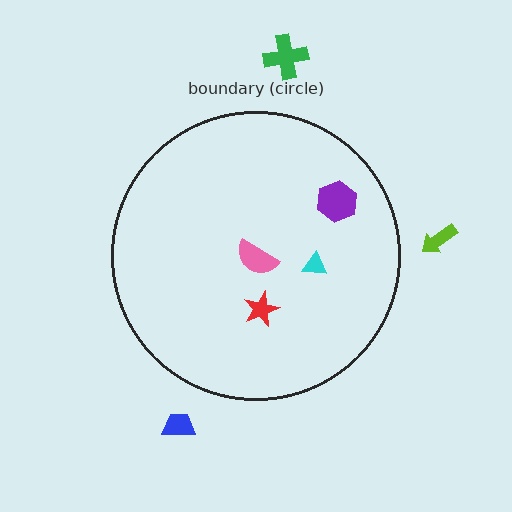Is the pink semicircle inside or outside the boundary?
Inside.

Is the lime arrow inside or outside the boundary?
Outside.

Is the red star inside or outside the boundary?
Inside.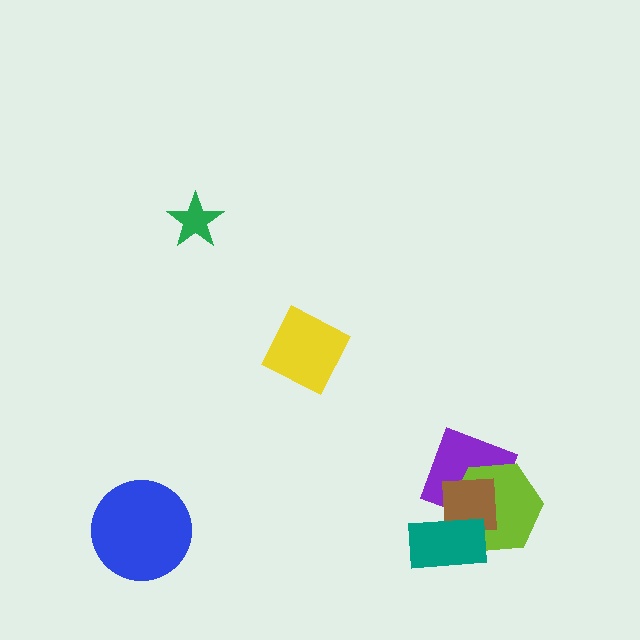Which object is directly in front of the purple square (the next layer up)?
The lime hexagon is directly in front of the purple square.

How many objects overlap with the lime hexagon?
3 objects overlap with the lime hexagon.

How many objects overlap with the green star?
0 objects overlap with the green star.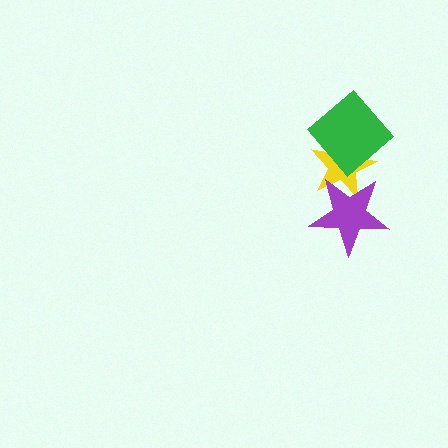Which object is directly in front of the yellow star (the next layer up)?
The purple star is directly in front of the yellow star.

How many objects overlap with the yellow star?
2 objects overlap with the yellow star.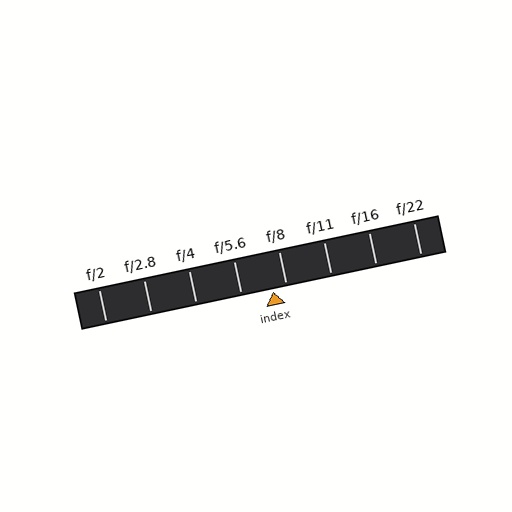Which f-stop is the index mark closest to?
The index mark is closest to f/8.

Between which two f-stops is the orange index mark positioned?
The index mark is between f/5.6 and f/8.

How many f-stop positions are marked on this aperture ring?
There are 8 f-stop positions marked.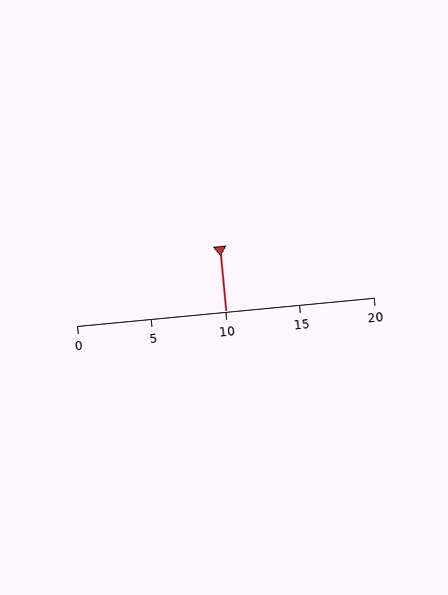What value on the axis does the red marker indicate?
The marker indicates approximately 10.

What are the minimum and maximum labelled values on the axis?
The axis runs from 0 to 20.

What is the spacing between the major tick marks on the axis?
The major ticks are spaced 5 apart.